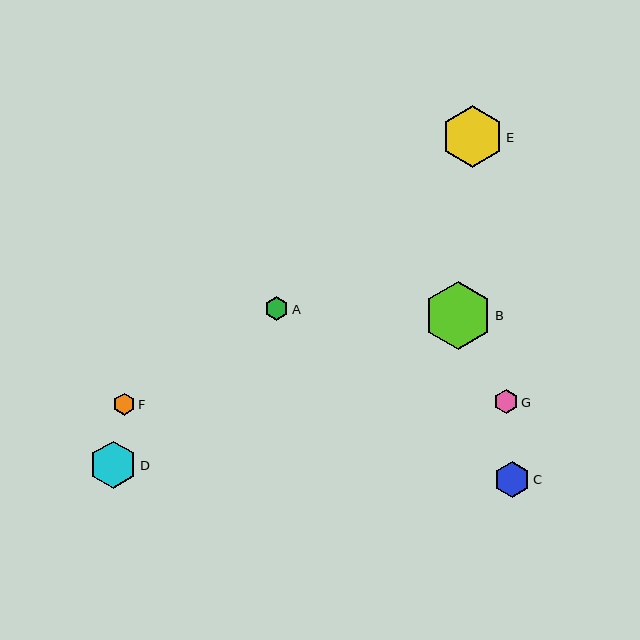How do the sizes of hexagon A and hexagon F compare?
Hexagon A and hexagon F are approximately the same size.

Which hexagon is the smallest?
Hexagon F is the smallest with a size of approximately 22 pixels.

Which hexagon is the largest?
Hexagon B is the largest with a size of approximately 68 pixels.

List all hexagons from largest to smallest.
From largest to smallest: B, E, D, C, A, G, F.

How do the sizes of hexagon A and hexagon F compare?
Hexagon A and hexagon F are approximately the same size.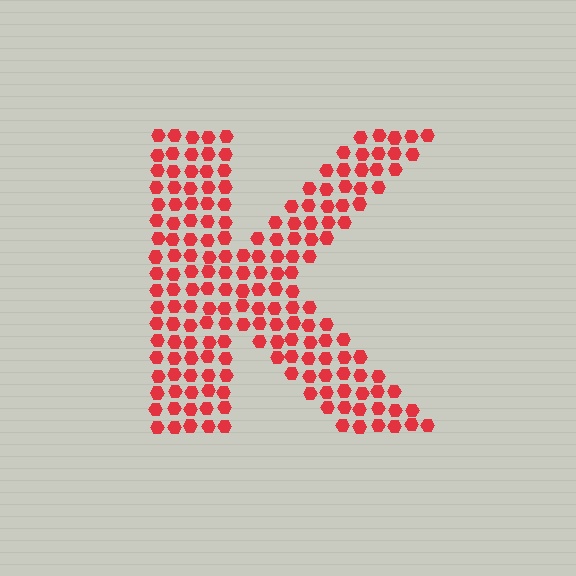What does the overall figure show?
The overall figure shows the letter K.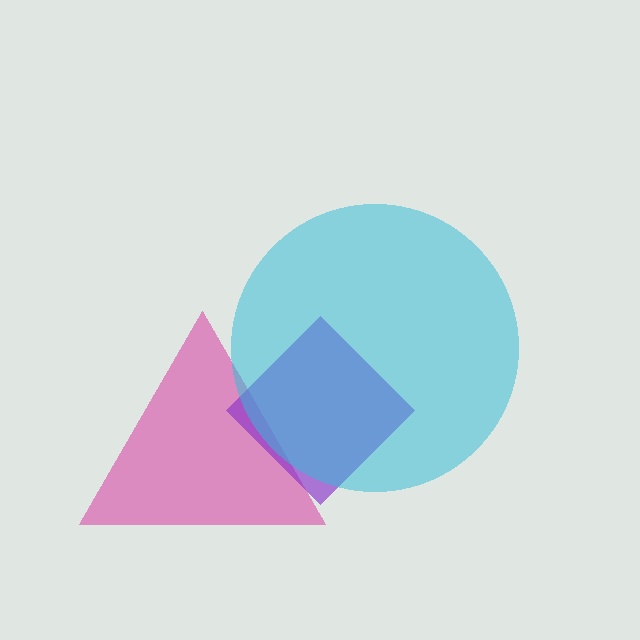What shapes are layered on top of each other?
The layered shapes are: a magenta triangle, a purple diamond, a cyan circle.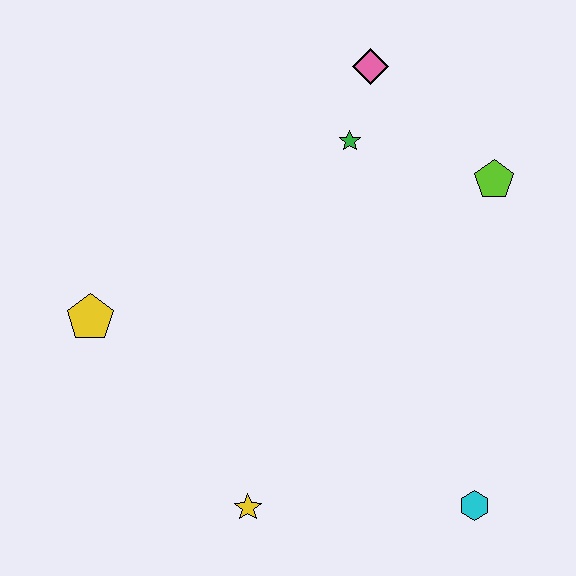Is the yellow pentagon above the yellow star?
Yes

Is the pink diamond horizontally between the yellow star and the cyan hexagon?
Yes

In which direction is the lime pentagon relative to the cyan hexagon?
The lime pentagon is above the cyan hexagon.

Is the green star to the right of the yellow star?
Yes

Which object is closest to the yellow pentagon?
The yellow star is closest to the yellow pentagon.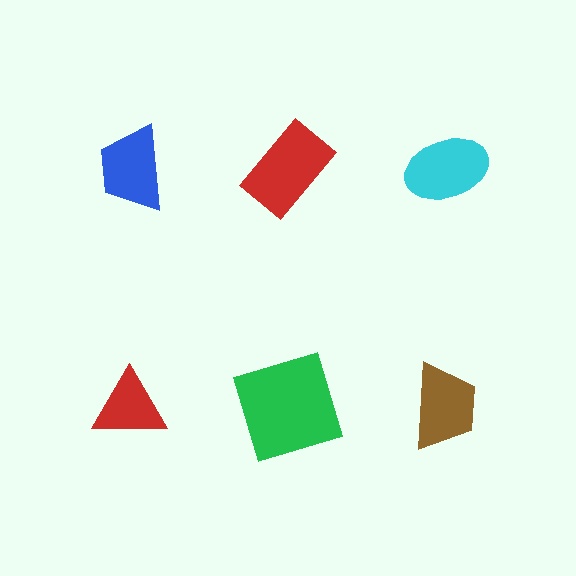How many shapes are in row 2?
3 shapes.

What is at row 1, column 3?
A cyan ellipse.